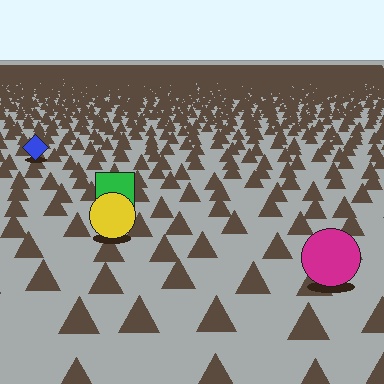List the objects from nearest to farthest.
From nearest to farthest: the magenta circle, the yellow circle, the green square, the blue diamond.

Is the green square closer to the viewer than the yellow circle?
No. The yellow circle is closer — you can tell from the texture gradient: the ground texture is coarser near it.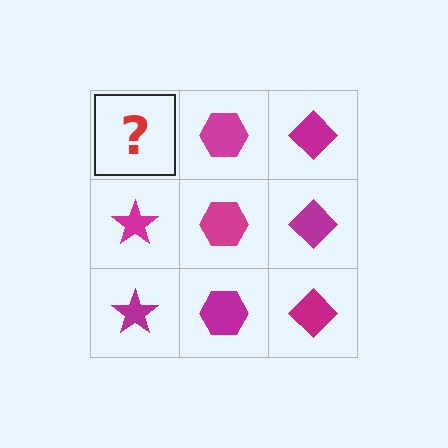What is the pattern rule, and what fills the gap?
The rule is that each column has a consistent shape. The gap should be filled with a magenta star.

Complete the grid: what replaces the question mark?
The question mark should be replaced with a magenta star.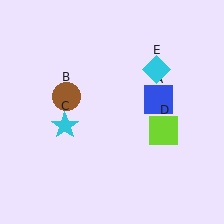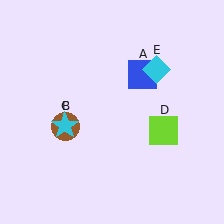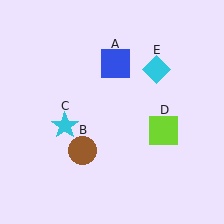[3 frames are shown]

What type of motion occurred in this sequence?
The blue square (object A), brown circle (object B) rotated counterclockwise around the center of the scene.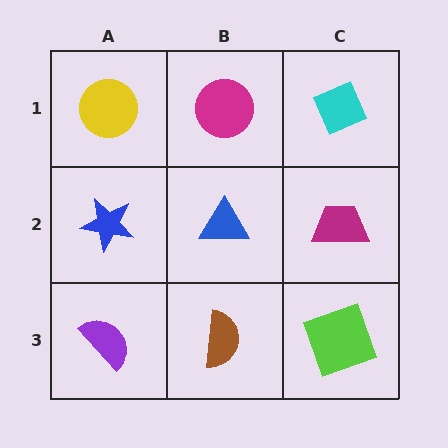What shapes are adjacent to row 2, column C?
A cyan diamond (row 1, column C), a lime square (row 3, column C), a blue triangle (row 2, column B).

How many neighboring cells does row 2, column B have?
4.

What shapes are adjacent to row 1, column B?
A blue triangle (row 2, column B), a yellow circle (row 1, column A), a cyan diamond (row 1, column C).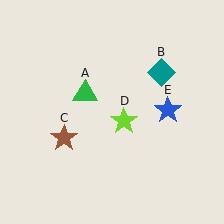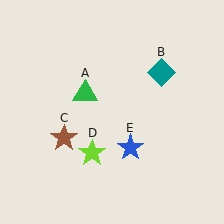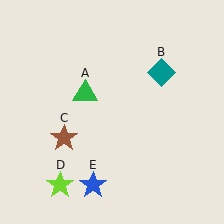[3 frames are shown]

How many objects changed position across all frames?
2 objects changed position: lime star (object D), blue star (object E).